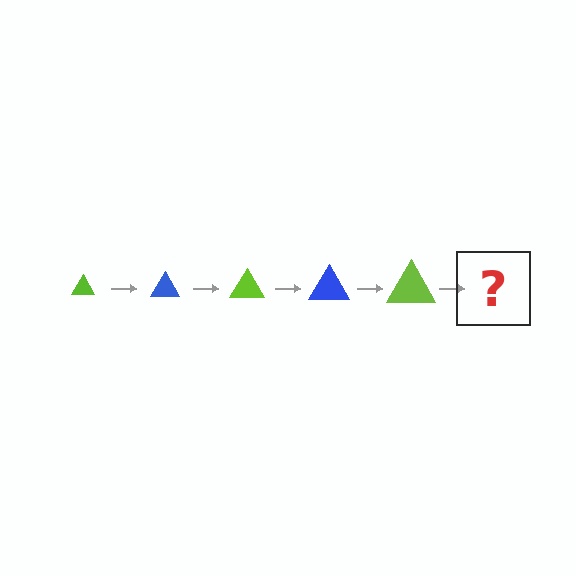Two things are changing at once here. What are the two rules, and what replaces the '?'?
The two rules are that the triangle grows larger each step and the color cycles through lime and blue. The '?' should be a blue triangle, larger than the previous one.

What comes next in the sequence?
The next element should be a blue triangle, larger than the previous one.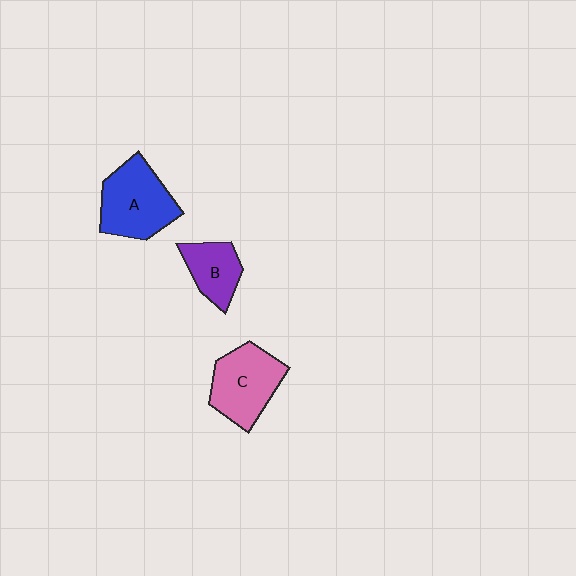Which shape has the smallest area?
Shape B (purple).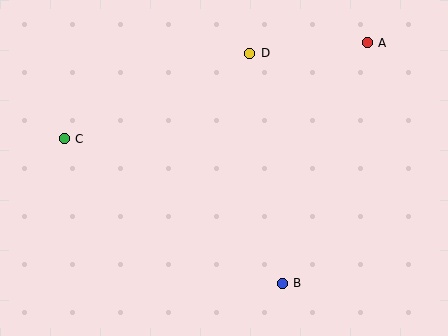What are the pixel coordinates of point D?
Point D is at (250, 53).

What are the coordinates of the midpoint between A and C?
The midpoint between A and C is at (216, 91).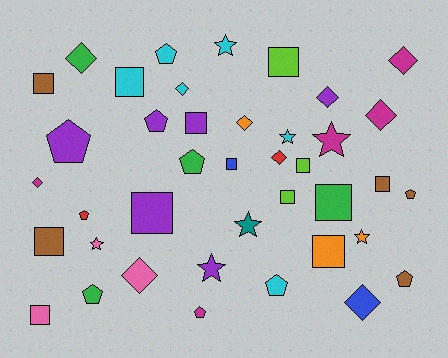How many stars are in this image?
There are 7 stars.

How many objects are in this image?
There are 40 objects.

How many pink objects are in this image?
There are 3 pink objects.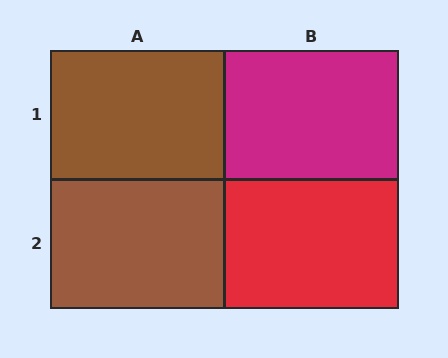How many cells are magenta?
1 cell is magenta.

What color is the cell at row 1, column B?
Magenta.